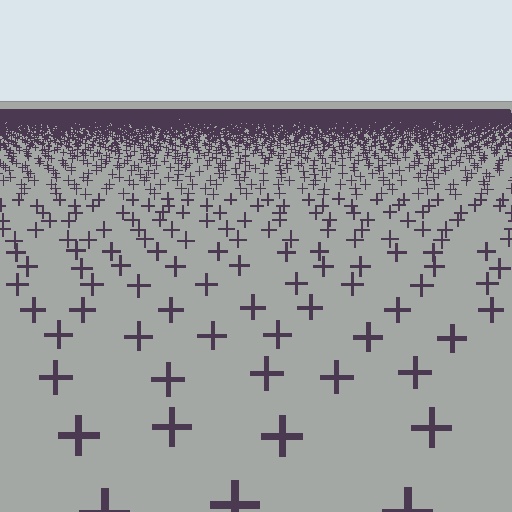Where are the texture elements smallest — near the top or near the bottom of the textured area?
Near the top.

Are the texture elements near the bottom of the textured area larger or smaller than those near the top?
Larger. Near the bottom, elements are closer to the viewer and appear at a bigger on-screen size.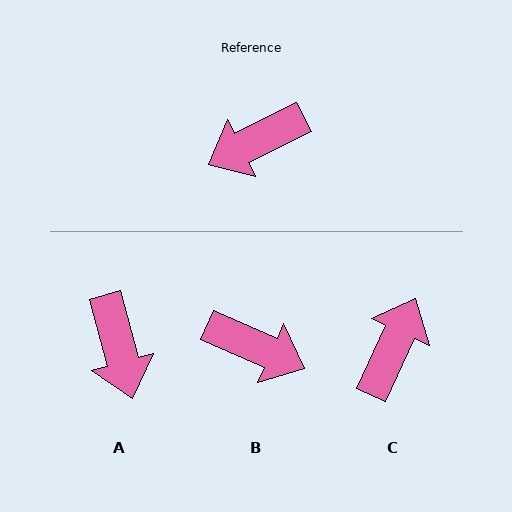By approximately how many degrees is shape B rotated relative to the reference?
Approximately 129 degrees counter-clockwise.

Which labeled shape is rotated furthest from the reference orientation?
C, about 141 degrees away.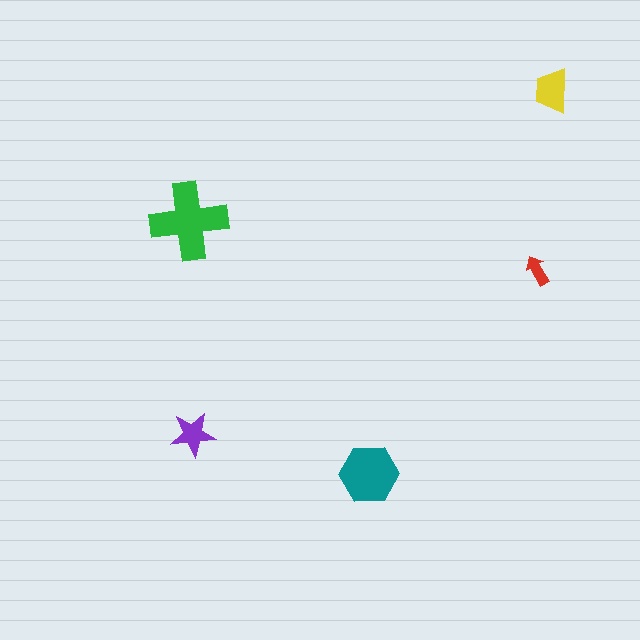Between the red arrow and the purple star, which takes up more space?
The purple star.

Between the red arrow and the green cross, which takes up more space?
The green cross.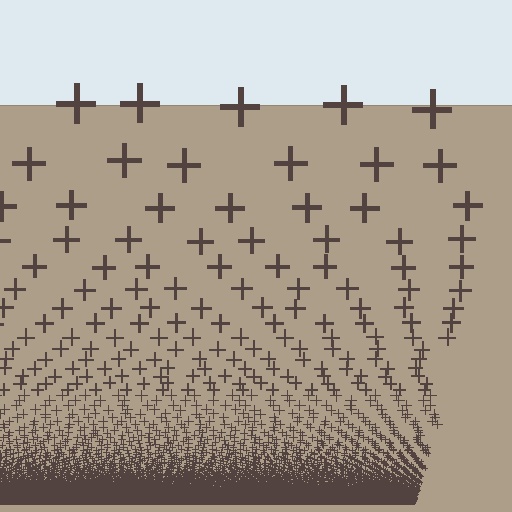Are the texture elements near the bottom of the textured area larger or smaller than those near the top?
Smaller. The gradient is inverted — elements near the bottom are smaller and denser.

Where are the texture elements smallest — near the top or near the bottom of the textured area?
Near the bottom.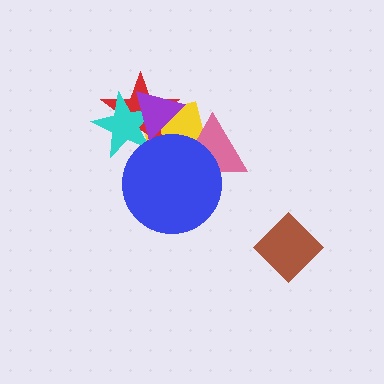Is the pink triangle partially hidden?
Yes, it is partially covered by another shape.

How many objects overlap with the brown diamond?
0 objects overlap with the brown diamond.